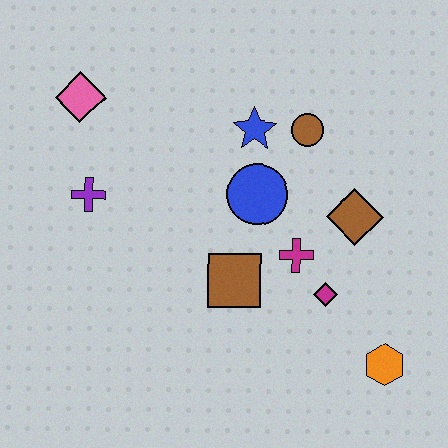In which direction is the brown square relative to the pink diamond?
The brown square is below the pink diamond.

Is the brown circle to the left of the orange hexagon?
Yes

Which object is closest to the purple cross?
The pink diamond is closest to the purple cross.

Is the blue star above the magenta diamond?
Yes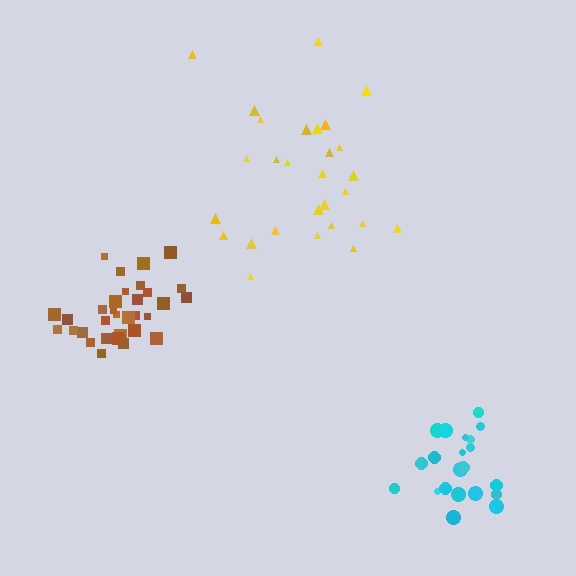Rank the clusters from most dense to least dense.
brown, cyan, yellow.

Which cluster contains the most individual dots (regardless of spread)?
Brown (33).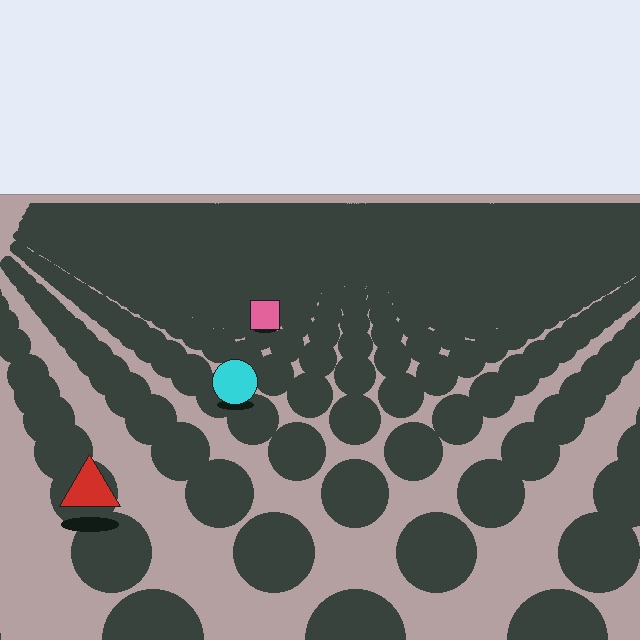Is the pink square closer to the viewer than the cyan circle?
No. The cyan circle is closer — you can tell from the texture gradient: the ground texture is coarser near it.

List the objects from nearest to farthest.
From nearest to farthest: the red triangle, the cyan circle, the pink square.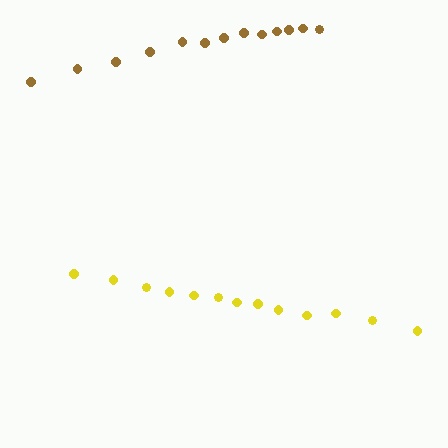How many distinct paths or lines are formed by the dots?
There are 2 distinct paths.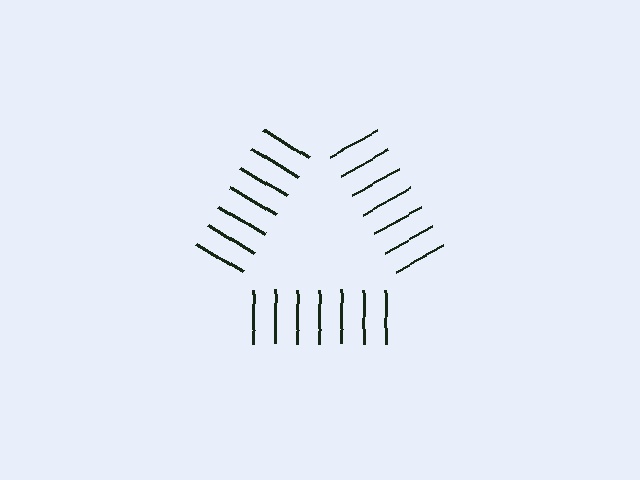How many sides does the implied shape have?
3 sides — the line-ends trace a triangle.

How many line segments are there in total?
21 — 7 along each of the 3 edges.